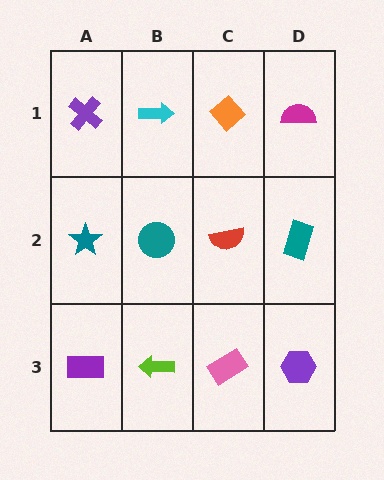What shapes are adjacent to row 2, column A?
A purple cross (row 1, column A), a purple rectangle (row 3, column A), a teal circle (row 2, column B).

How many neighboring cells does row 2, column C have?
4.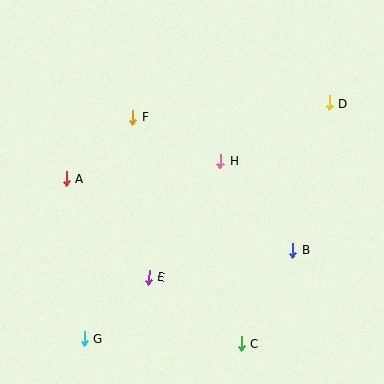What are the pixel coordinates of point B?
Point B is at (293, 250).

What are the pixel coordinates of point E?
Point E is at (149, 278).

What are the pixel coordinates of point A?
Point A is at (66, 179).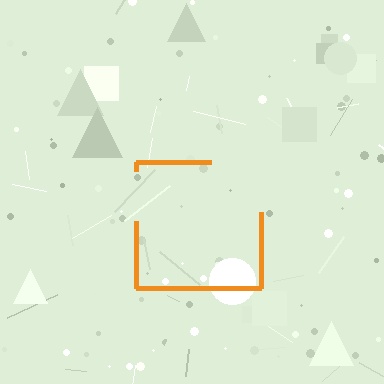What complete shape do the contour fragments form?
The contour fragments form a square.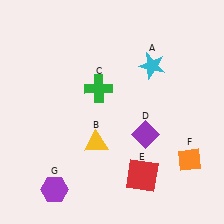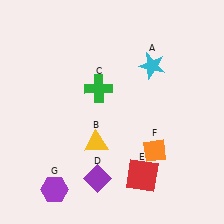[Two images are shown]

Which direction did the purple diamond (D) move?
The purple diamond (D) moved left.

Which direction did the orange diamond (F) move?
The orange diamond (F) moved left.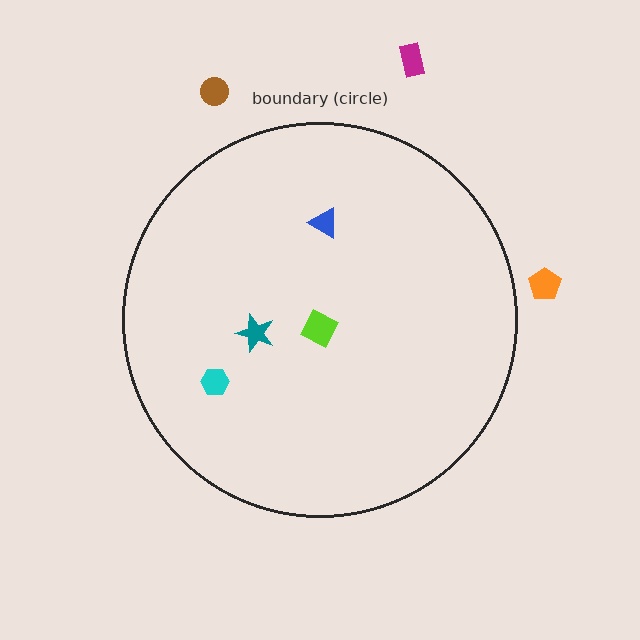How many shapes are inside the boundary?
4 inside, 3 outside.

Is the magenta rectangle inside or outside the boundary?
Outside.